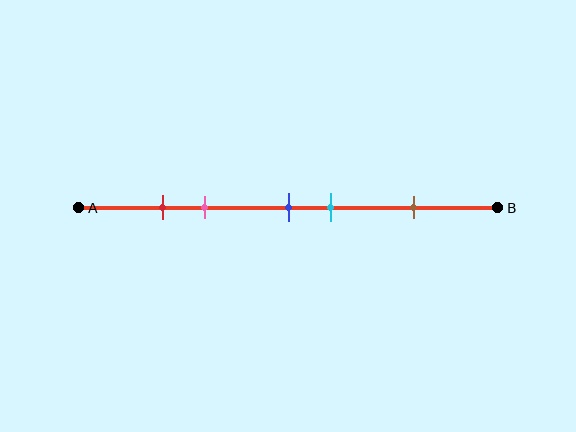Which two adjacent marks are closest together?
The red and pink marks are the closest adjacent pair.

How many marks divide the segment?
There are 5 marks dividing the segment.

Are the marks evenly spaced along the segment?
No, the marks are not evenly spaced.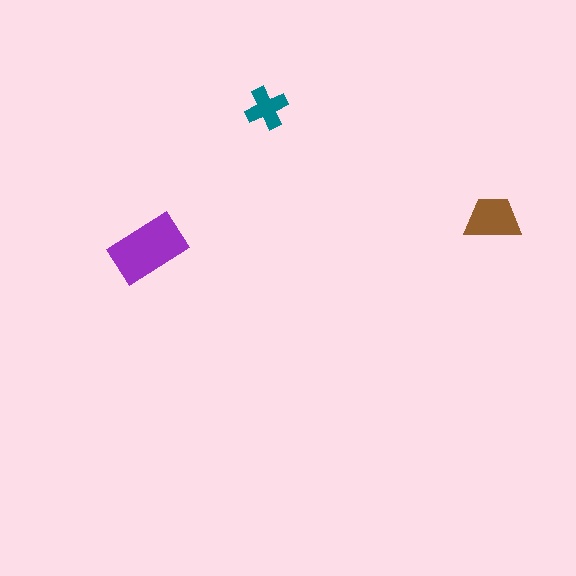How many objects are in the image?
There are 3 objects in the image.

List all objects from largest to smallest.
The purple rectangle, the brown trapezoid, the teal cross.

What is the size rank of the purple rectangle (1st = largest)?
1st.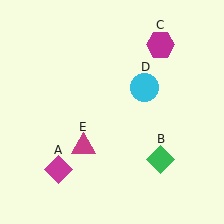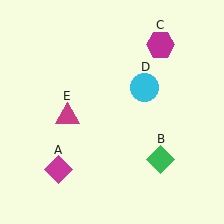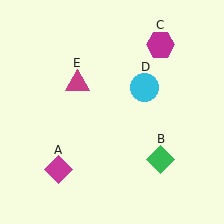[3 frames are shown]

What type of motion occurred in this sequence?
The magenta triangle (object E) rotated clockwise around the center of the scene.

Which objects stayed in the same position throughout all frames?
Magenta diamond (object A) and green diamond (object B) and magenta hexagon (object C) and cyan circle (object D) remained stationary.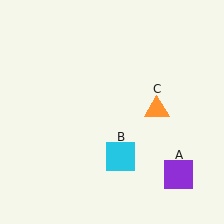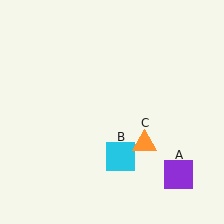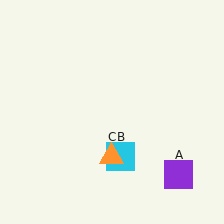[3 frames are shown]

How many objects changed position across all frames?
1 object changed position: orange triangle (object C).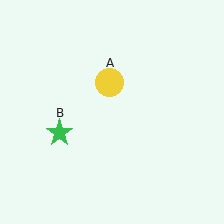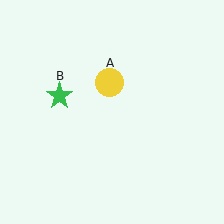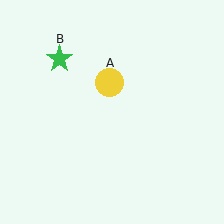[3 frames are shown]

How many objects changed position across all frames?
1 object changed position: green star (object B).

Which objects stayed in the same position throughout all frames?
Yellow circle (object A) remained stationary.